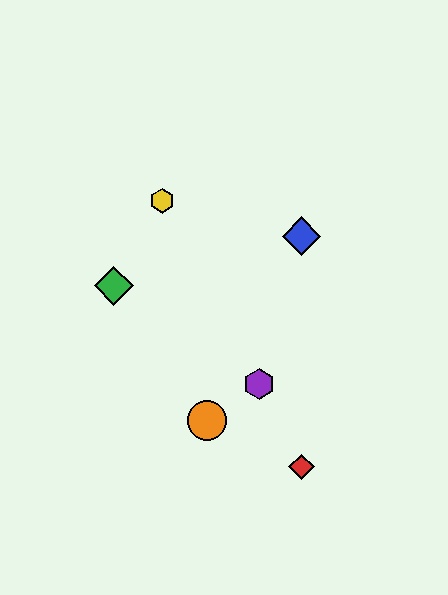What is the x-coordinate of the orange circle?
The orange circle is at x≈207.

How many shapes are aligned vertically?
2 shapes (the red diamond, the blue diamond) are aligned vertically.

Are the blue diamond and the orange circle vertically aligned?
No, the blue diamond is at x≈302 and the orange circle is at x≈207.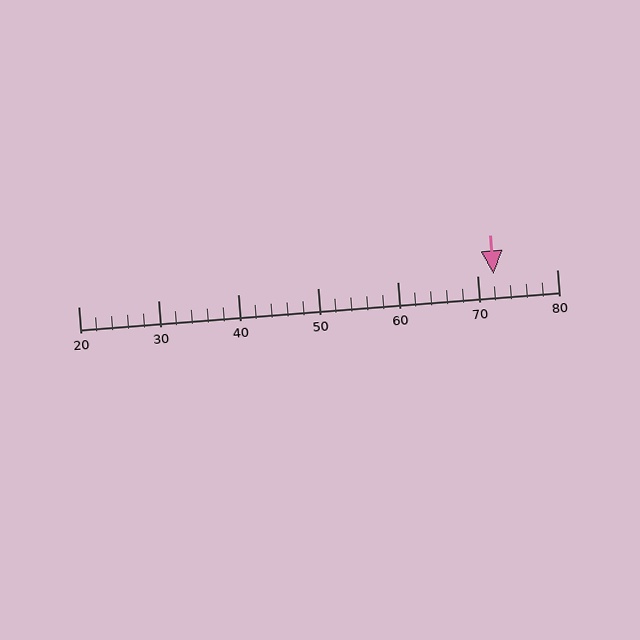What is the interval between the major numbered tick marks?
The major tick marks are spaced 10 units apart.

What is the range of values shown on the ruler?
The ruler shows values from 20 to 80.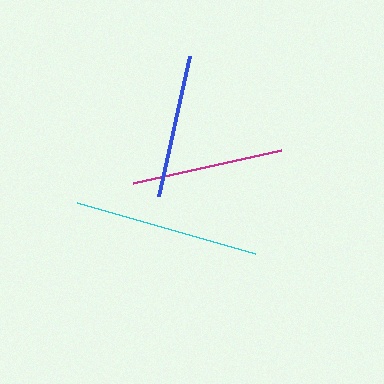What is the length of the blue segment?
The blue segment is approximately 143 pixels long.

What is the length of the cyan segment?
The cyan segment is approximately 186 pixels long.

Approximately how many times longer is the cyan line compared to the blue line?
The cyan line is approximately 1.3 times the length of the blue line.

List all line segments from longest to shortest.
From longest to shortest: cyan, magenta, blue.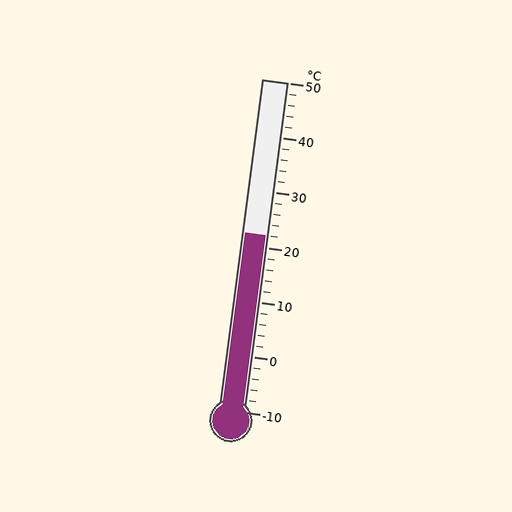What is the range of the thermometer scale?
The thermometer scale ranges from -10°C to 50°C.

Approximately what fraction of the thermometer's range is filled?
The thermometer is filled to approximately 55% of its range.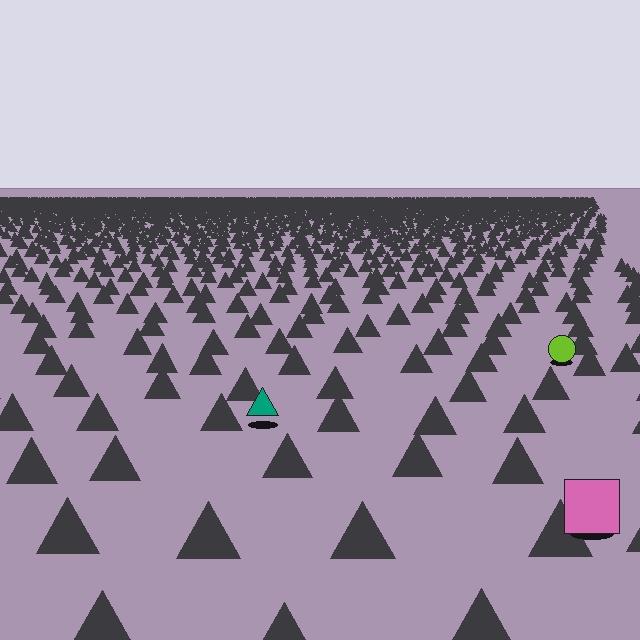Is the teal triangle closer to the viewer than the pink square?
No. The pink square is closer — you can tell from the texture gradient: the ground texture is coarser near it.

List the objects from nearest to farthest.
From nearest to farthest: the pink square, the teal triangle, the lime circle.